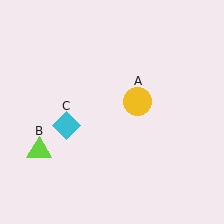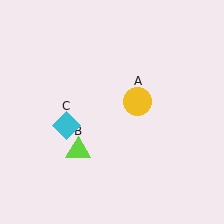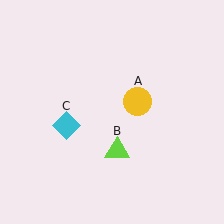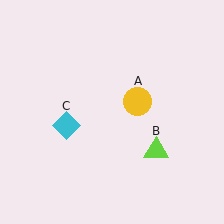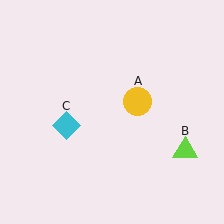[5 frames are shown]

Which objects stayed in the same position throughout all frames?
Yellow circle (object A) and cyan diamond (object C) remained stationary.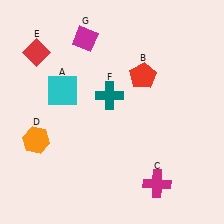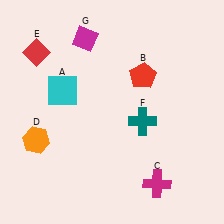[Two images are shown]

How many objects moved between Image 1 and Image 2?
1 object moved between the two images.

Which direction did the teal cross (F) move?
The teal cross (F) moved right.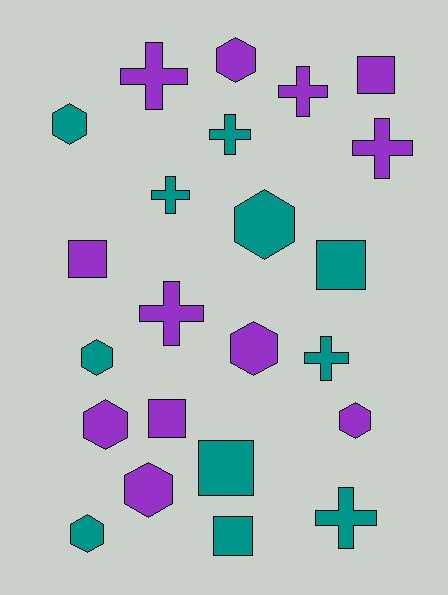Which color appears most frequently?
Purple, with 12 objects.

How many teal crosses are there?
There are 4 teal crosses.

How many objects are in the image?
There are 23 objects.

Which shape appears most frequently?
Hexagon, with 9 objects.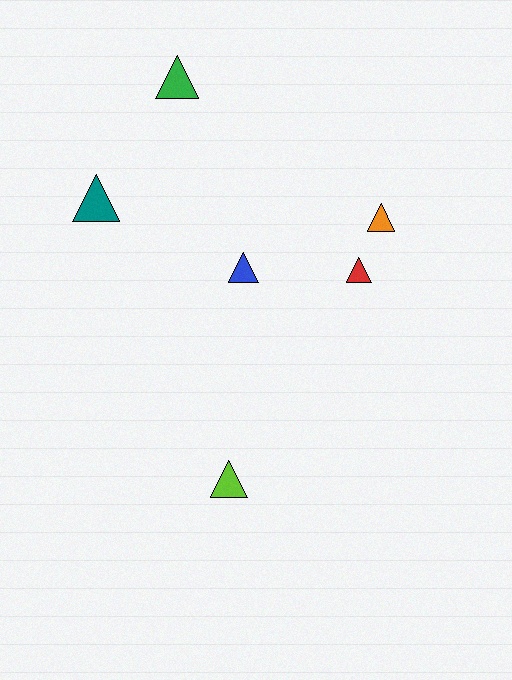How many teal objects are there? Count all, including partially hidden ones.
There is 1 teal object.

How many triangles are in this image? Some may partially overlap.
There are 6 triangles.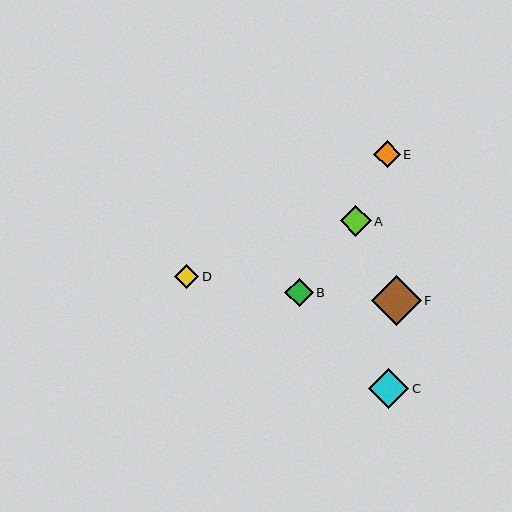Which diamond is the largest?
Diamond F is the largest with a size of approximately 50 pixels.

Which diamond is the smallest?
Diamond D is the smallest with a size of approximately 24 pixels.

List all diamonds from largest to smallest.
From largest to smallest: F, C, A, B, E, D.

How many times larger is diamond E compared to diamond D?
Diamond E is approximately 1.1 times the size of diamond D.